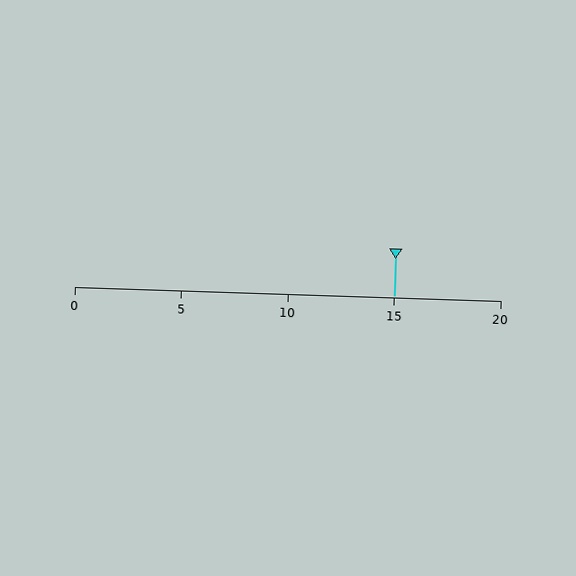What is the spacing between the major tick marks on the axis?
The major ticks are spaced 5 apart.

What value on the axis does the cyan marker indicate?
The marker indicates approximately 15.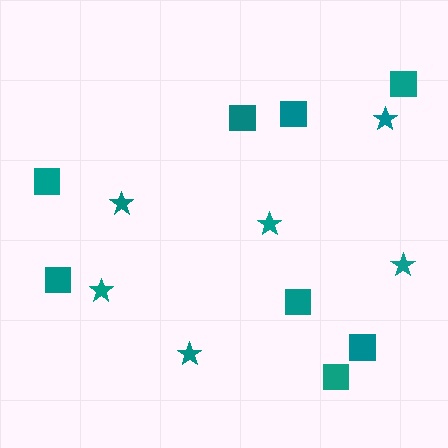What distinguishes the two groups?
There are 2 groups: one group of squares (8) and one group of stars (6).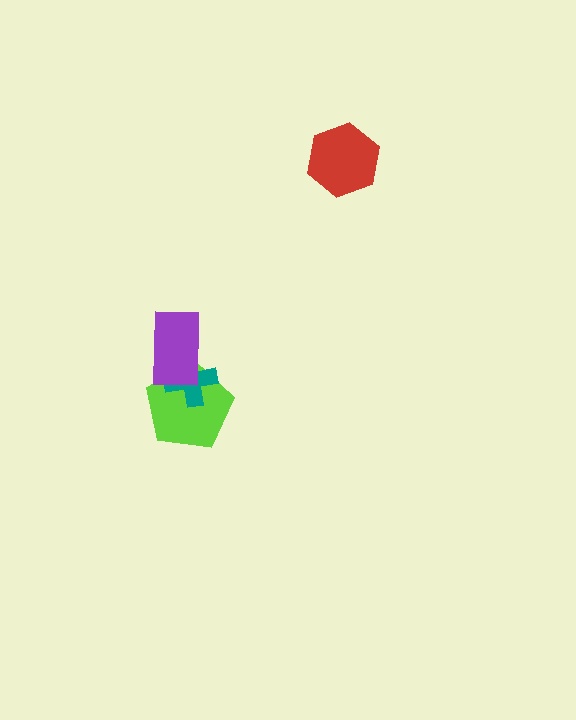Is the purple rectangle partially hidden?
No, no other shape covers it.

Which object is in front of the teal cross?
The purple rectangle is in front of the teal cross.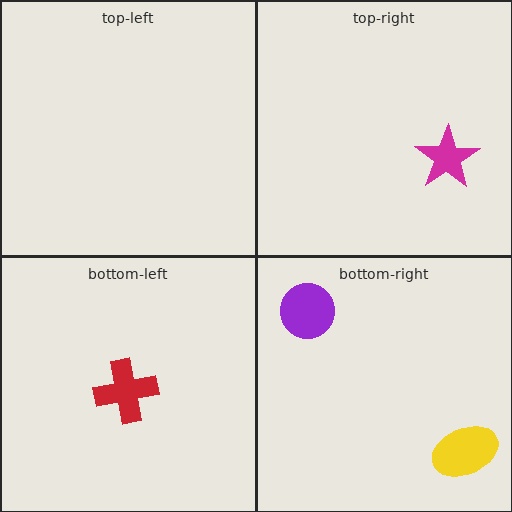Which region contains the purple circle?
The bottom-right region.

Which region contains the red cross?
The bottom-left region.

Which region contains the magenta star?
The top-right region.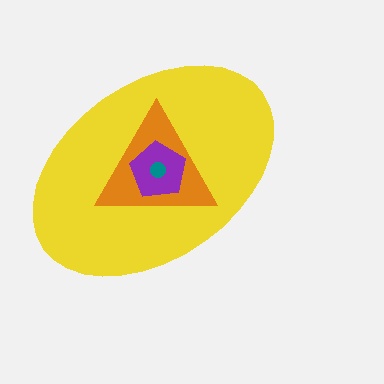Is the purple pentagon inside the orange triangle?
Yes.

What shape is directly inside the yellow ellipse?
The orange triangle.